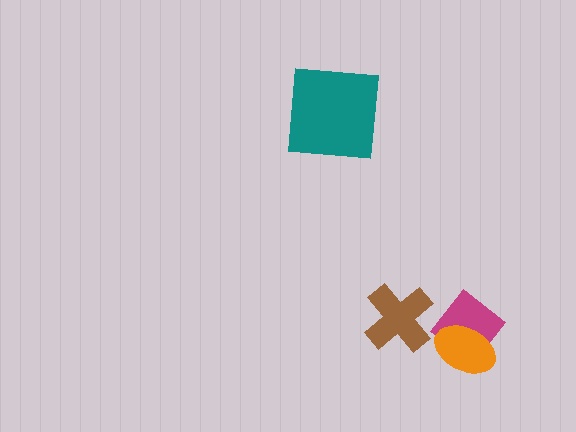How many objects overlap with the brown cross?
0 objects overlap with the brown cross.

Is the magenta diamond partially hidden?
Yes, it is partially covered by another shape.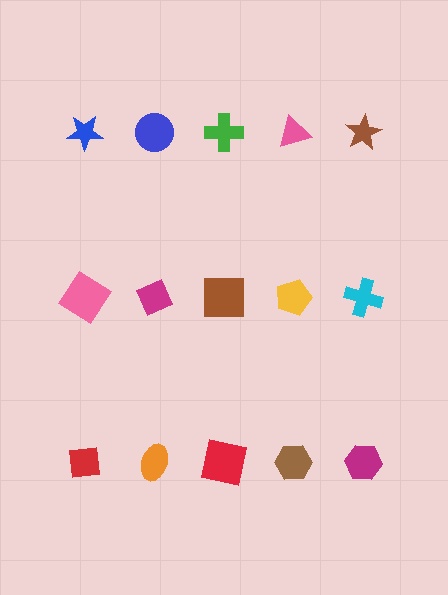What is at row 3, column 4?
A brown hexagon.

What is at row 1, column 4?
A pink triangle.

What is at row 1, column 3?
A green cross.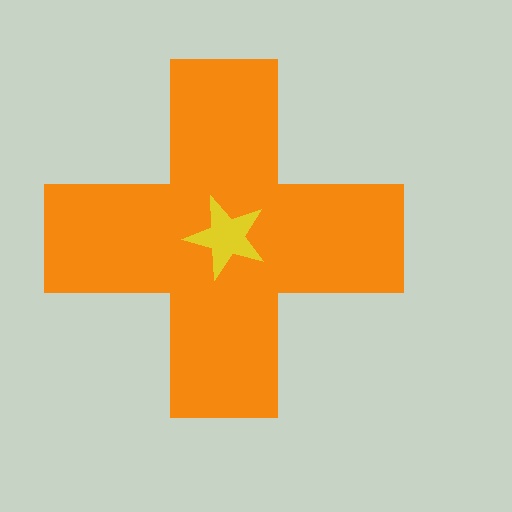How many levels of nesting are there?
2.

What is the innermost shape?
The yellow star.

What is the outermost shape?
The orange cross.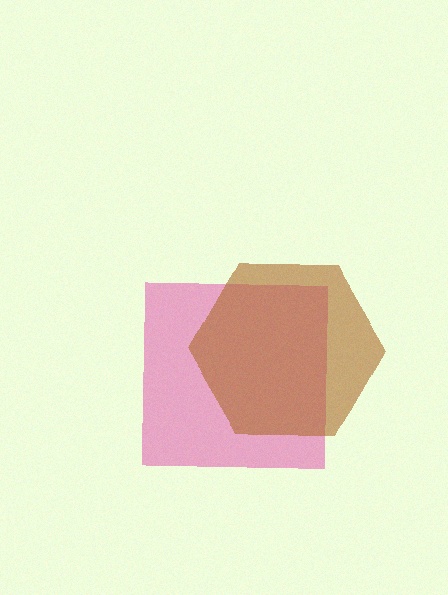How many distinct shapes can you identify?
There are 2 distinct shapes: a pink square, a brown hexagon.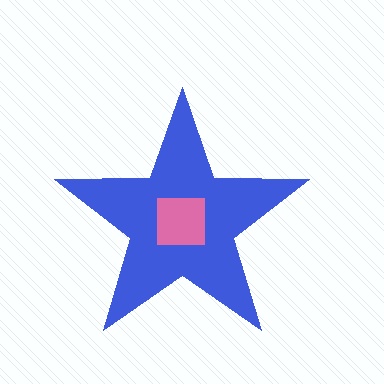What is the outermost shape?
The blue star.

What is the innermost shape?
The pink square.